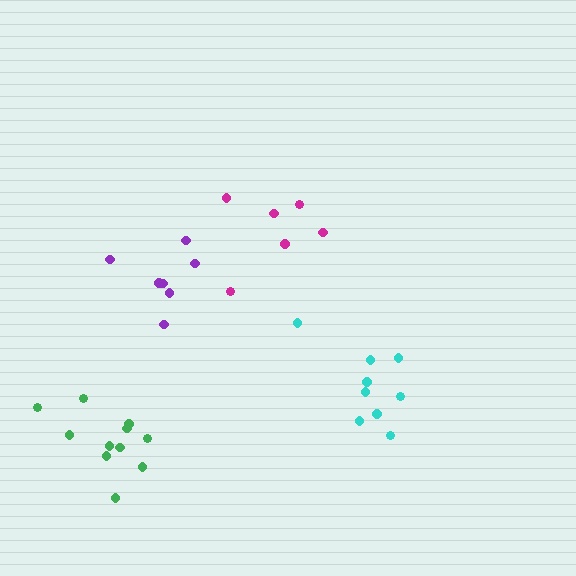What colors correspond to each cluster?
The clusters are colored: magenta, purple, cyan, green.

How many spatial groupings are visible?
There are 4 spatial groupings.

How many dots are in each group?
Group 1: 6 dots, Group 2: 7 dots, Group 3: 9 dots, Group 4: 11 dots (33 total).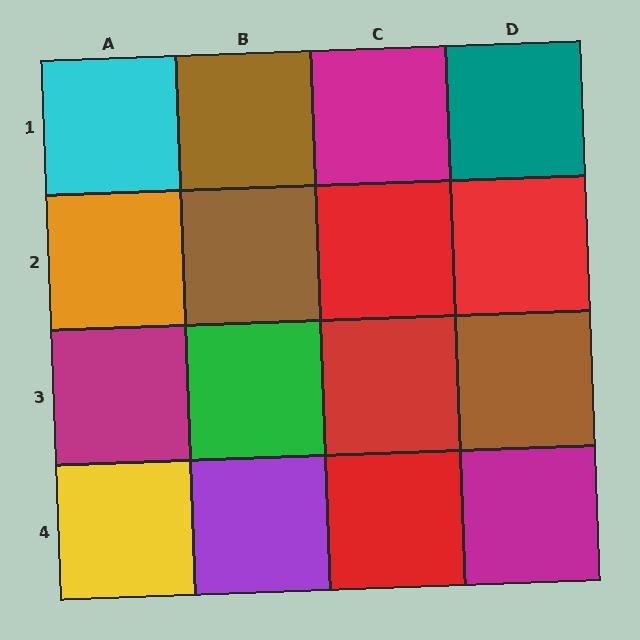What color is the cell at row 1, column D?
Teal.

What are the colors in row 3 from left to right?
Magenta, green, red, brown.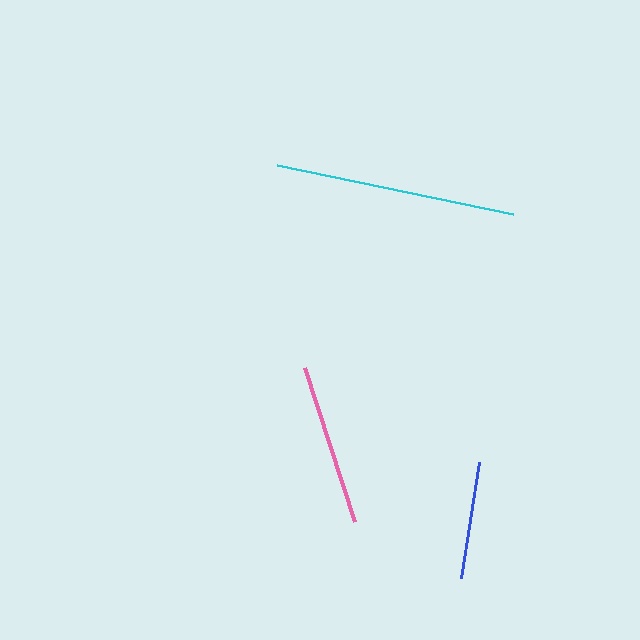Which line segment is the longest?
The cyan line is the longest at approximately 241 pixels.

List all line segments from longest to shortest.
From longest to shortest: cyan, pink, blue.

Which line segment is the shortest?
The blue line is the shortest at approximately 117 pixels.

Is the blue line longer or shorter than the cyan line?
The cyan line is longer than the blue line.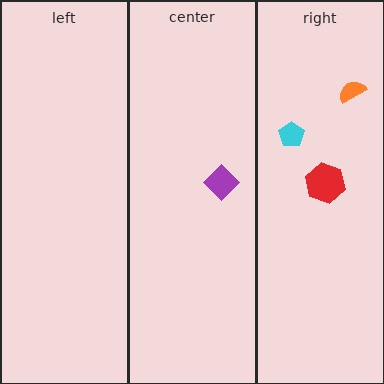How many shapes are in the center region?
1.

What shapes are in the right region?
The orange semicircle, the cyan pentagon, the red hexagon.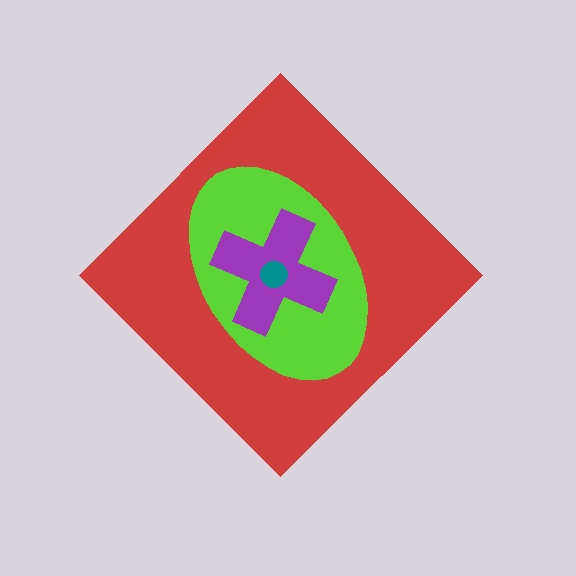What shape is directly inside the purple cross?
The teal circle.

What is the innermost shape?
The teal circle.